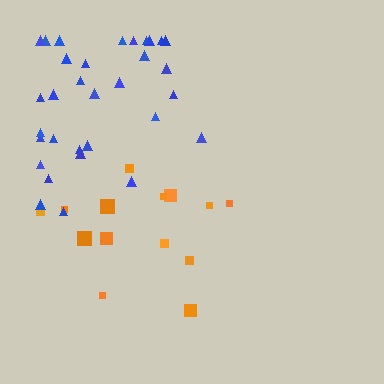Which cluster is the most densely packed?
Orange.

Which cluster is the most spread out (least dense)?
Blue.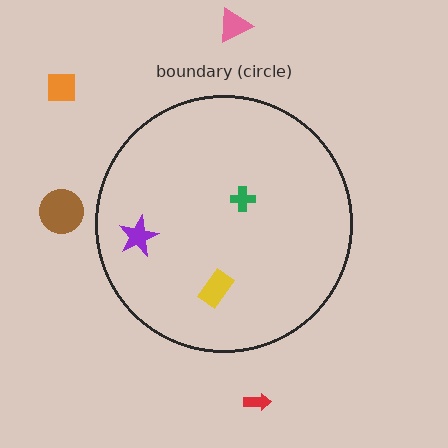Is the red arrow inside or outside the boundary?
Outside.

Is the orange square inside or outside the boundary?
Outside.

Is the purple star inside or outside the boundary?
Inside.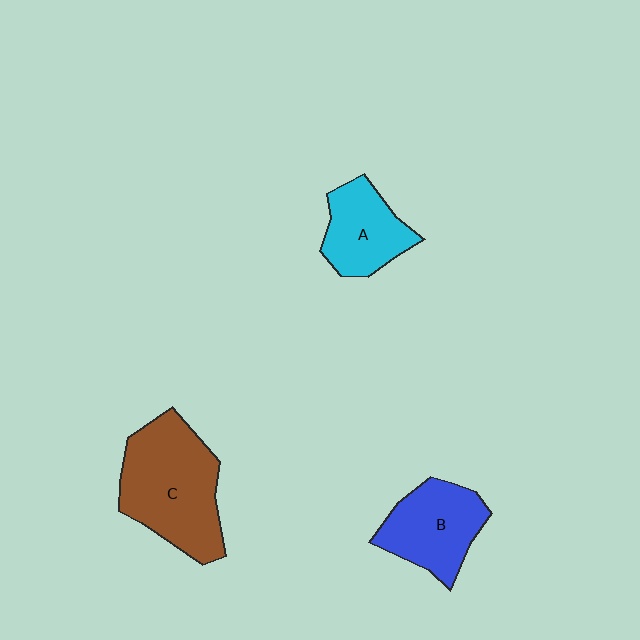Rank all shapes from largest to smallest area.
From largest to smallest: C (brown), B (blue), A (cyan).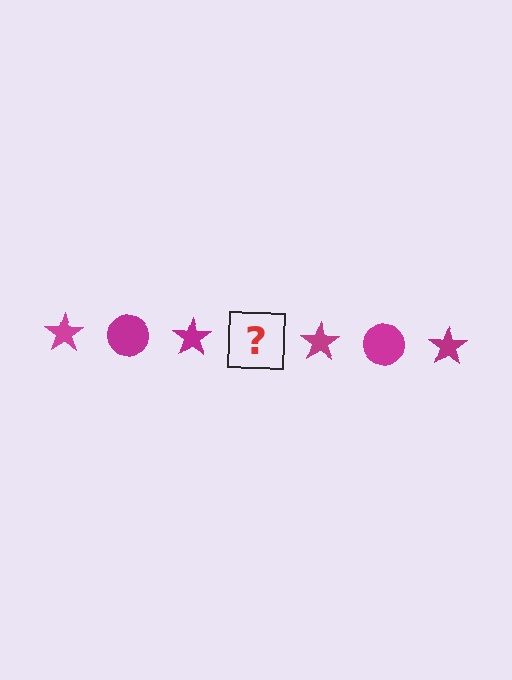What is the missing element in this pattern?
The missing element is a magenta circle.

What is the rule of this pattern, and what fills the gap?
The rule is that the pattern cycles through star, circle shapes in magenta. The gap should be filled with a magenta circle.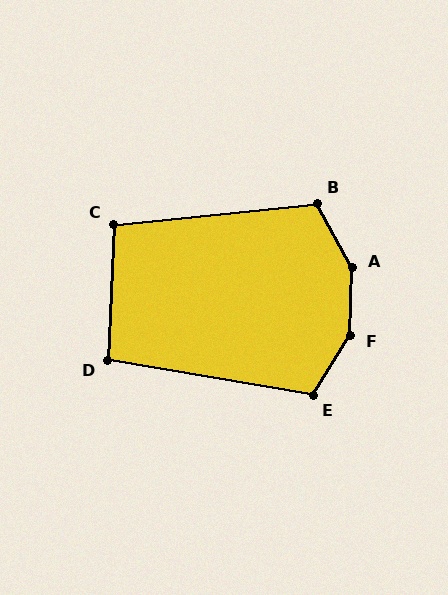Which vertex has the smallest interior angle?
D, at approximately 97 degrees.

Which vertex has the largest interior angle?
F, at approximately 150 degrees.